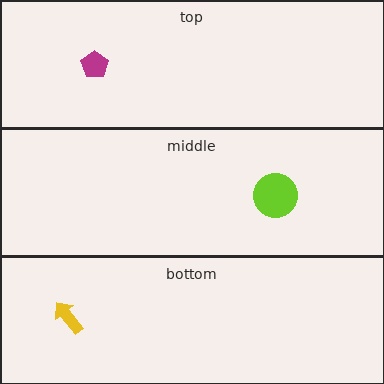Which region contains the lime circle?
The middle region.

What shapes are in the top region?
The magenta pentagon.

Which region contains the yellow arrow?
The bottom region.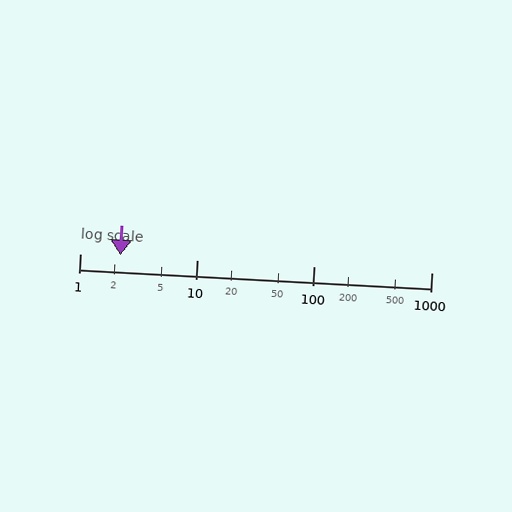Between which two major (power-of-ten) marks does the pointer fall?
The pointer is between 1 and 10.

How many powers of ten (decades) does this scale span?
The scale spans 3 decades, from 1 to 1000.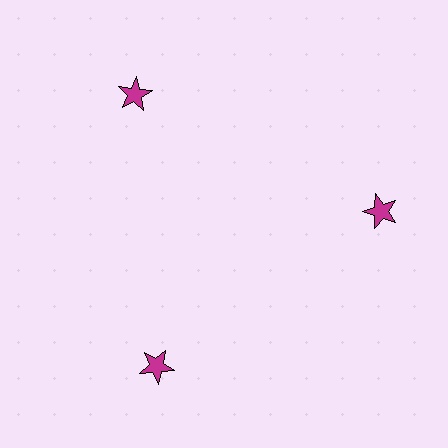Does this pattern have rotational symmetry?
Yes, this pattern has 3-fold rotational symmetry. It looks the same after rotating 120 degrees around the center.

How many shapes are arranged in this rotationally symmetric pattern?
There are 3 shapes, arranged in 3 groups of 1.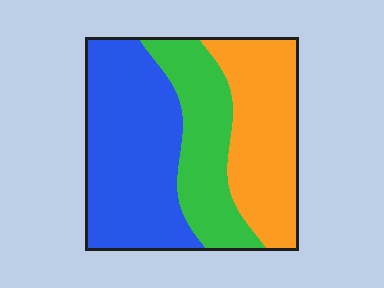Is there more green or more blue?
Blue.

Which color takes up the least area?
Green, at roughly 25%.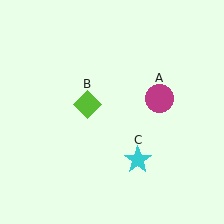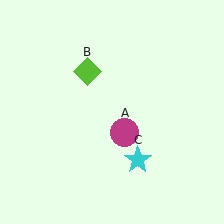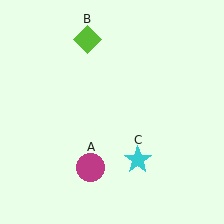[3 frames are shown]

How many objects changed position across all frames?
2 objects changed position: magenta circle (object A), lime diamond (object B).